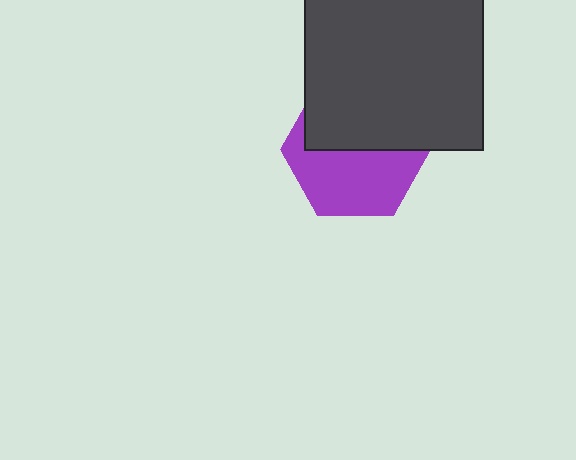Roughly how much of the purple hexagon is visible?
About half of it is visible (roughly 52%).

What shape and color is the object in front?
The object in front is a dark gray square.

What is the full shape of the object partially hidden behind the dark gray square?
The partially hidden object is a purple hexagon.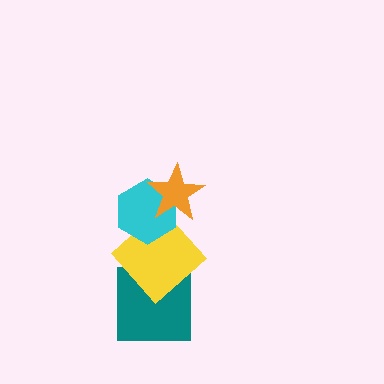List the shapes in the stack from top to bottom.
From top to bottom: the orange star, the cyan hexagon, the yellow diamond, the teal square.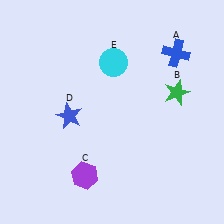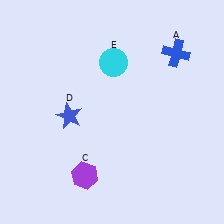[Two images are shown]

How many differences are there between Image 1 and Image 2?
There is 1 difference between the two images.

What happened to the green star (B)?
The green star (B) was removed in Image 2. It was in the top-right area of Image 1.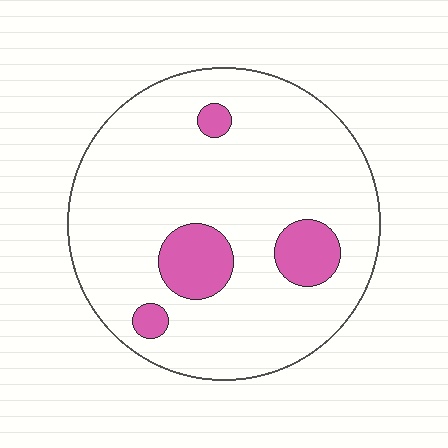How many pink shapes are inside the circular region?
4.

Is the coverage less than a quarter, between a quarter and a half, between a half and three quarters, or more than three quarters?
Less than a quarter.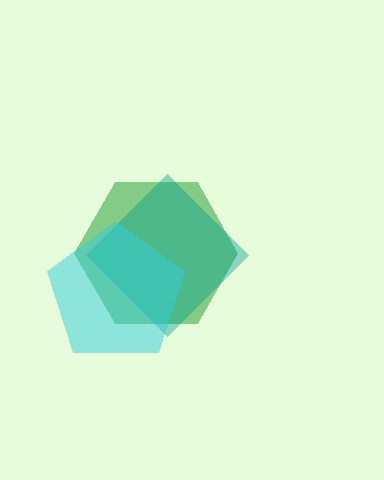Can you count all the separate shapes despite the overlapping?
Yes, there are 3 separate shapes.